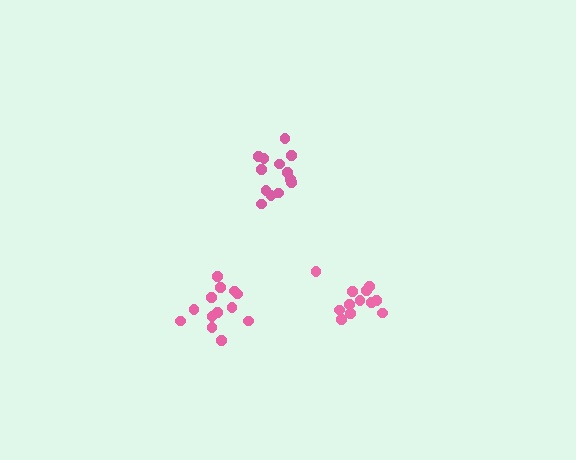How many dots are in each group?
Group 1: 13 dots, Group 2: 12 dots, Group 3: 13 dots (38 total).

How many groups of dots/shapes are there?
There are 3 groups.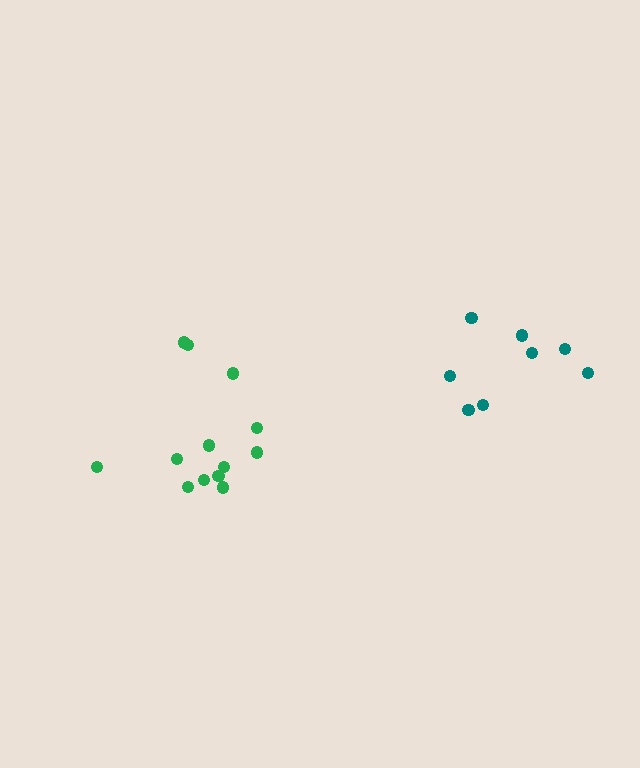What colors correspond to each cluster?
The clusters are colored: teal, green.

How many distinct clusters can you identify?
There are 2 distinct clusters.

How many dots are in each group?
Group 1: 8 dots, Group 2: 13 dots (21 total).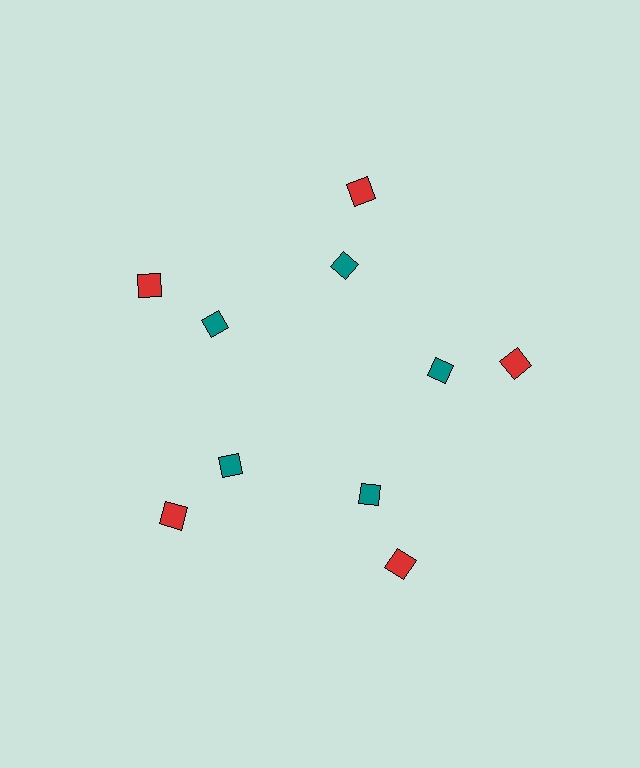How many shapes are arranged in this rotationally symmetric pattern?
There are 10 shapes, arranged in 5 groups of 2.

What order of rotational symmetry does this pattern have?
This pattern has 5-fold rotational symmetry.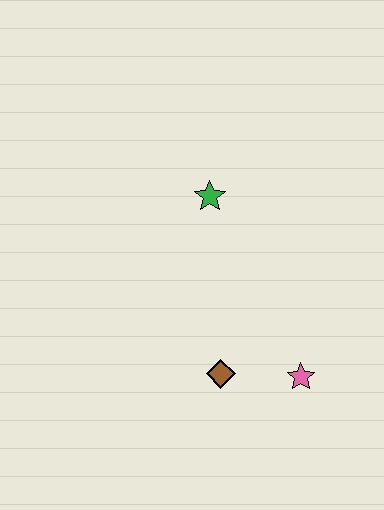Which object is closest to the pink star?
The brown diamond is closest to the pink star.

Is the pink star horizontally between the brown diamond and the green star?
No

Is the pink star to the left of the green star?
No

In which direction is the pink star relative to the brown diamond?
The pink star is to the right of the brown diamond.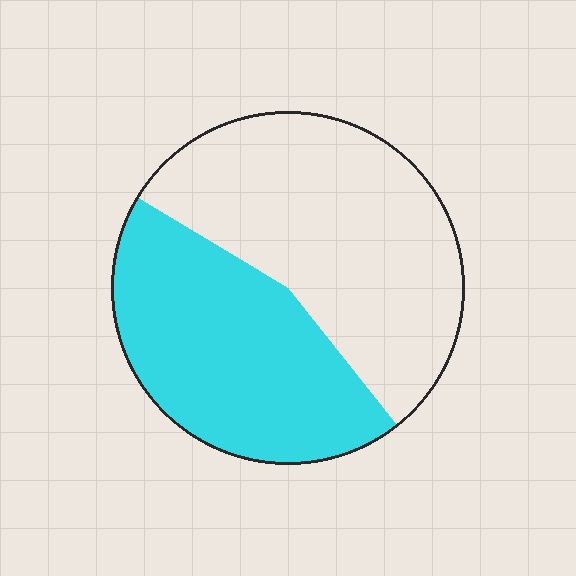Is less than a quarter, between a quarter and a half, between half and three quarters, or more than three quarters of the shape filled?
Between a quarter and a half.